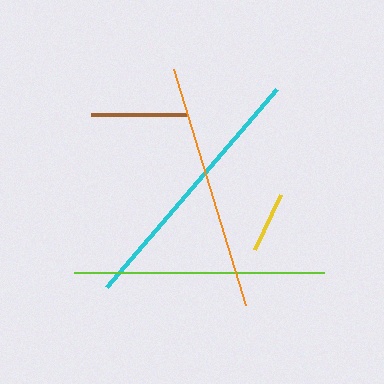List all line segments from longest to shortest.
From longest to shortest: cyan, lime, orange, brown, yellow.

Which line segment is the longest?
The cyan line is the longest at approximately 261 pixels.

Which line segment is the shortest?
The yellow line is the shortest at approximately 61 pixels.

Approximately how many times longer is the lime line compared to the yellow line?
The lime line is approximately 4.1 times the length of the yellow line.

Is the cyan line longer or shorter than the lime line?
The cyan line is longer than the lime line.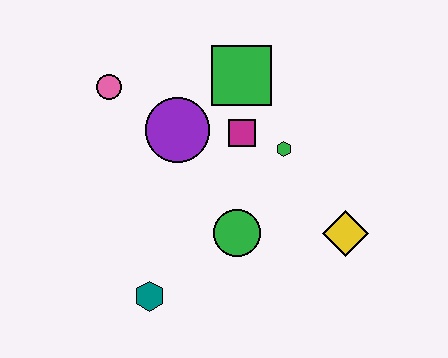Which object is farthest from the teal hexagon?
The green square is farthest from the teal hexagon.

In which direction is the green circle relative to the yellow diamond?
The green circle is to the left of the yellow diamond.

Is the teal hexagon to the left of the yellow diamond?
Yes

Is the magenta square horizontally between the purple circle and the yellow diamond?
Yes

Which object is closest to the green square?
The magenta square is closest to the green square.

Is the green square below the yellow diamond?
No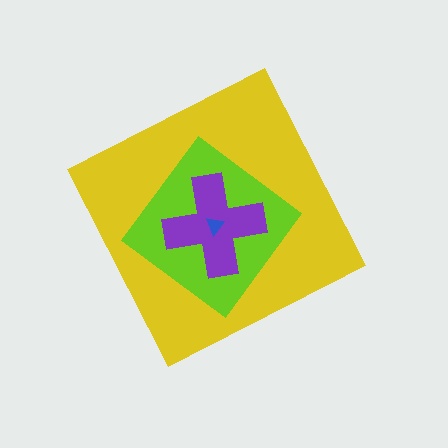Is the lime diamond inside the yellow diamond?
Yes.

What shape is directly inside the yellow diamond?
The lime diamond.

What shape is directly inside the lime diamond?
The purple cross.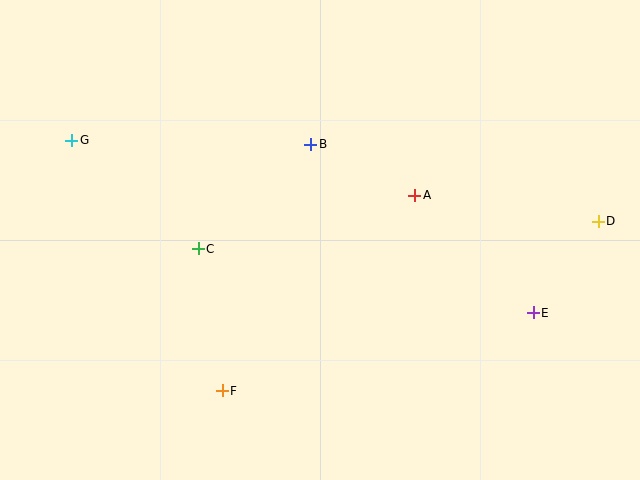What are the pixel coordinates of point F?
Point F is at (222, 391).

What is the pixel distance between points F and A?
The distance between F and A is 274 pixels.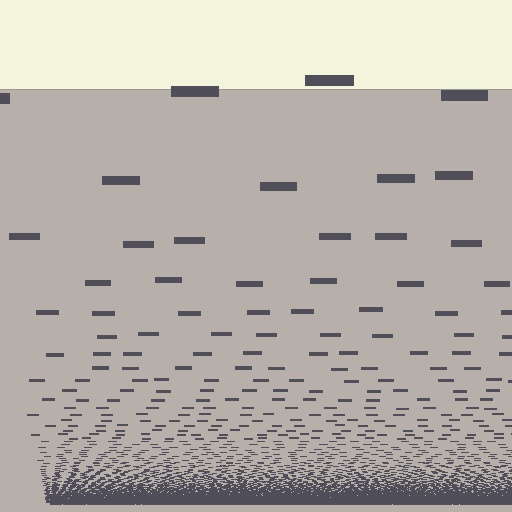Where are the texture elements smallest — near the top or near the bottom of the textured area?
Near the bottom.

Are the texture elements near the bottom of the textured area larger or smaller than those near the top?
Smaller. The gradient is inverted — elements near the bottom are smaller and denser.